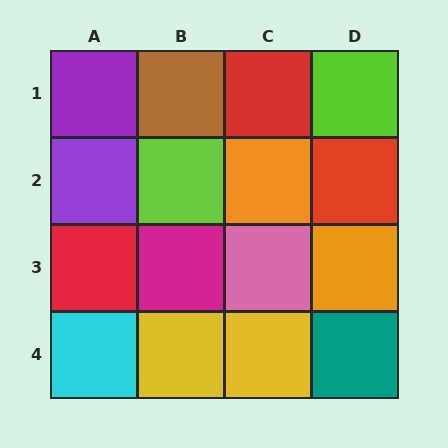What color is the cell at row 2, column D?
Red.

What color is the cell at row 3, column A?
Red.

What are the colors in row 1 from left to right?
Purple, brown, red, lime.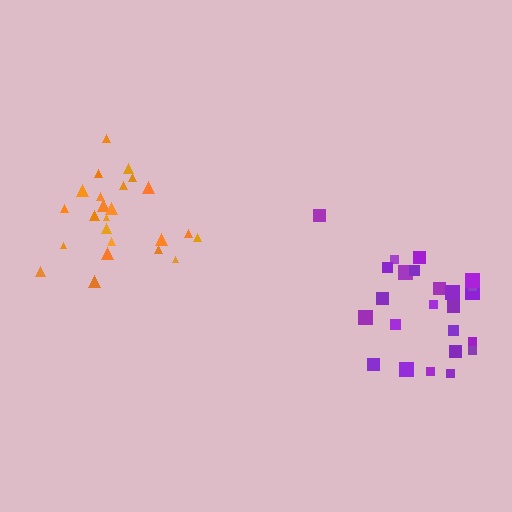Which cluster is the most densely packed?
Orange.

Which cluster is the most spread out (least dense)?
Purple.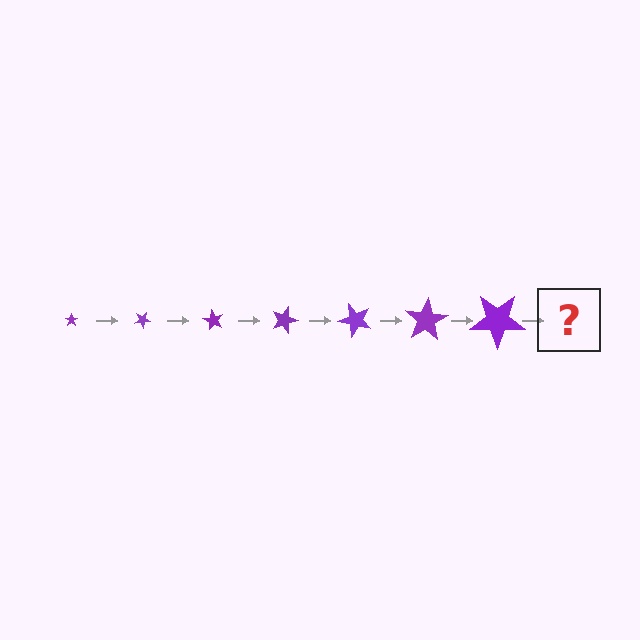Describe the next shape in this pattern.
It should be a star, larger than the previous one and rotated 210 degrees from the start.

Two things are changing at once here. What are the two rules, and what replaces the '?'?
The two rules are that the star grows larger each step and it rotates 30 degrees each step. The '?' should be a star, larger than the previous one and rotated 210 degrees from the start.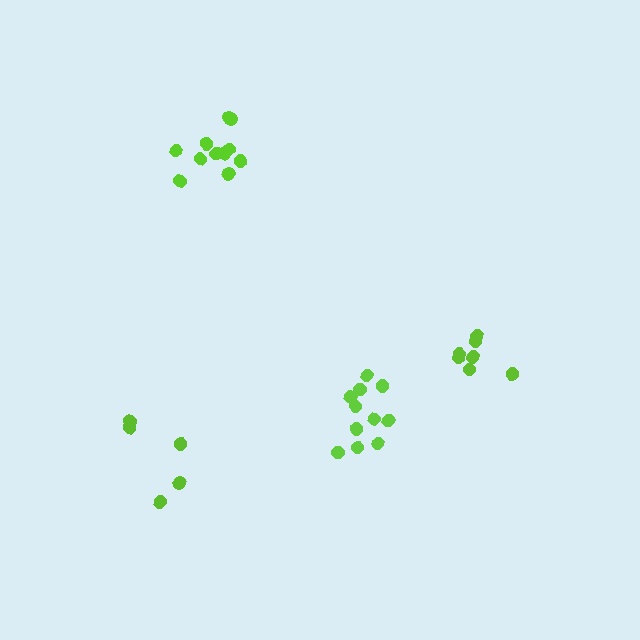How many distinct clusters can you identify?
There are 4 distinct clusters.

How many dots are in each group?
Group 1: 11 dots, Group 2: 7 dots, Group 3: 5 dots, Group 4: 11 dots (34 total).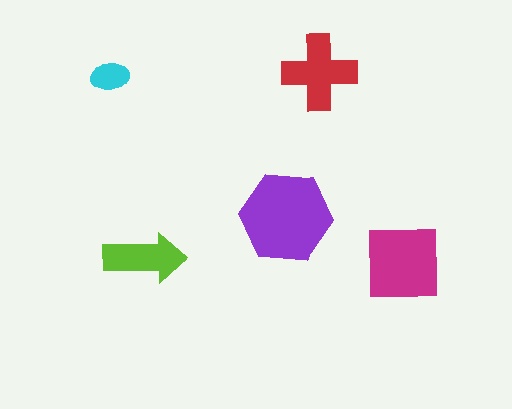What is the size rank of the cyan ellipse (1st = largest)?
5th.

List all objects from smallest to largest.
The cyan ellipse, the lime arrow, the red cross, the magenta square, the purple hexagon.